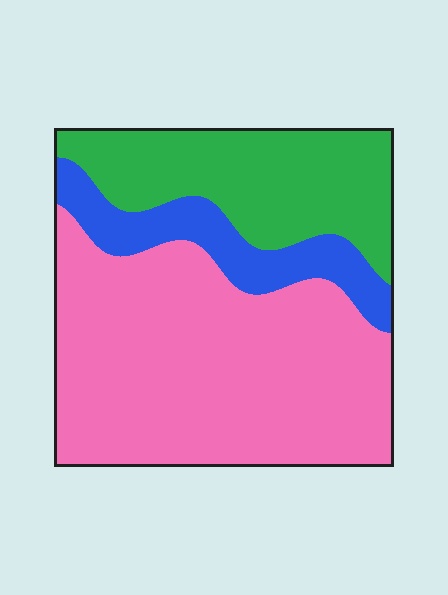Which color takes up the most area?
Pink, at roughly 60%.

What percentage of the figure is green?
Green takes up about one quarter (1/4) of the figure.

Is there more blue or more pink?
Pink.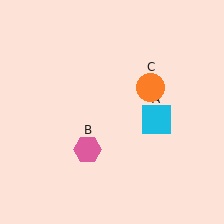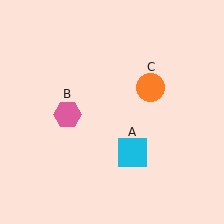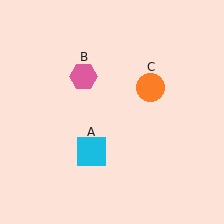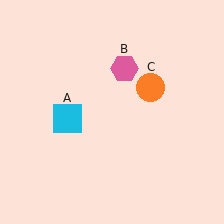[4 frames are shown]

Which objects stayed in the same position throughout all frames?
Orange circle (object C) remained stationary.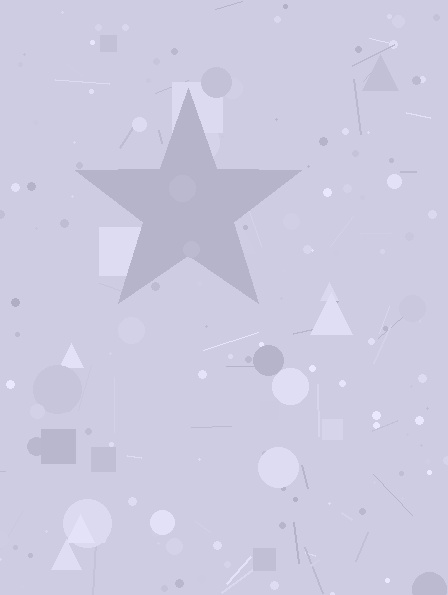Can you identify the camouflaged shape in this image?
The camouflaged shape is a star.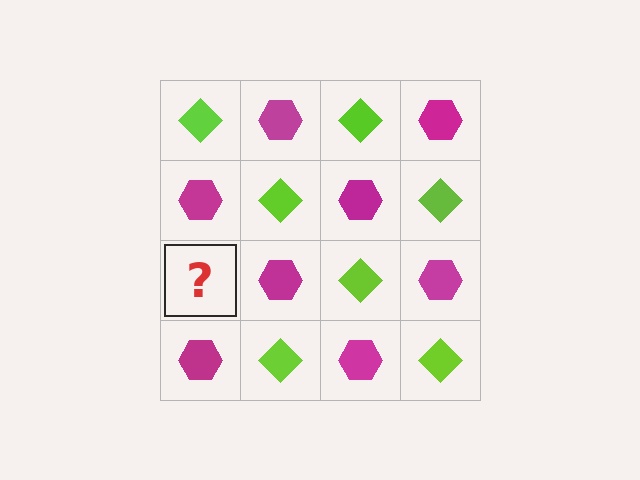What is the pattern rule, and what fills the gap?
The rule is that it alternates lime diamond and magenta hexagon in a checkerboard pattern. The gap should be filled with a lime diamond.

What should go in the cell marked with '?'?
The missing cell should contain a lime diamond.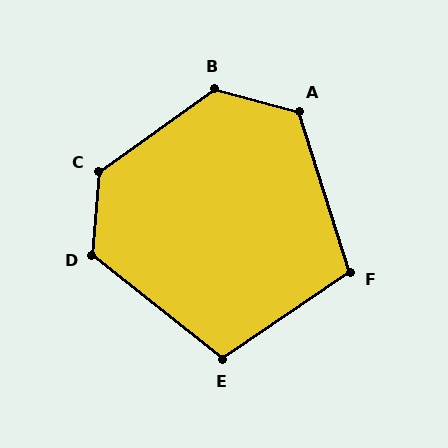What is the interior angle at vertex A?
Approximately 122 degrees (obtuse).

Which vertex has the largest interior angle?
C, at approximately 130 degrees.